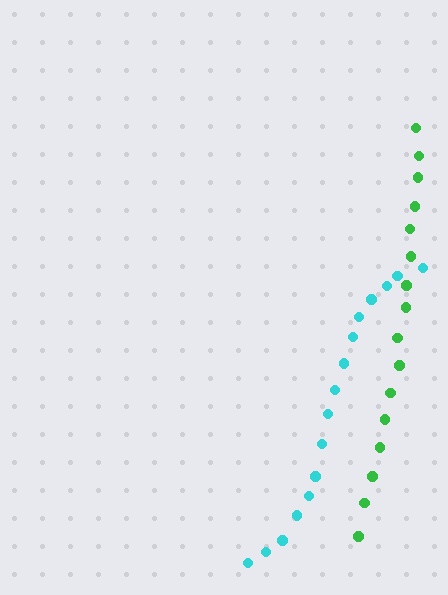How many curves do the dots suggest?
There are 2 distinct paths.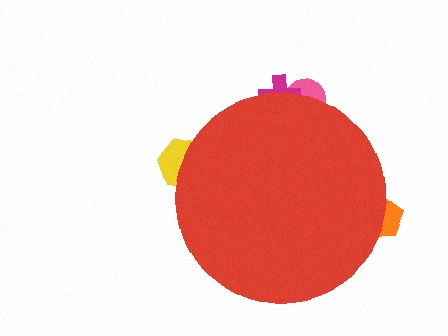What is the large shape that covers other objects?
A red circle.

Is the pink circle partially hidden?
Yes, the pink circle is partially hidden behind the red circle.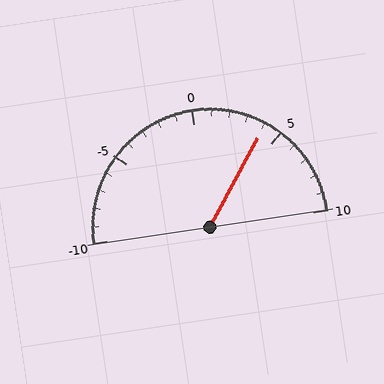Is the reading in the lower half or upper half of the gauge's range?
The reading is in the upper half of the range (-10 to 10).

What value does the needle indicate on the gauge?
The needle indicates approximately 4.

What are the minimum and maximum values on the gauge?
The gauge ranges from -10 to 10.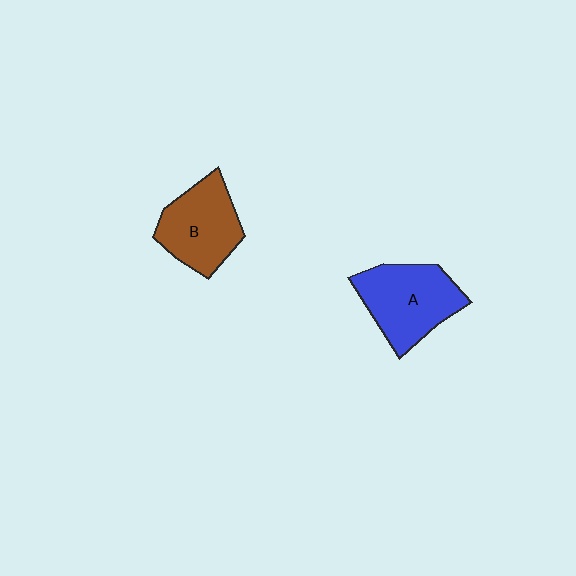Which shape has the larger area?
Shape A (blue).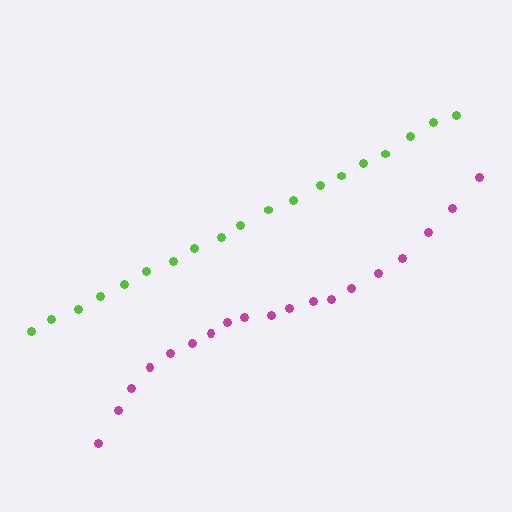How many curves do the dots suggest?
There are 2 distinct paths.